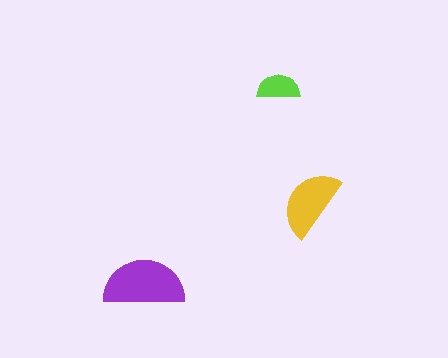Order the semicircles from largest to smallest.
the purple one, the yellow one, the lime one.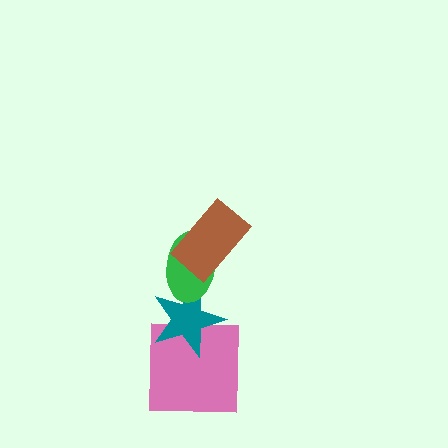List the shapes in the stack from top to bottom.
From top to bottom: the brown rectangle, the green ellipse, the teal star, the pink square.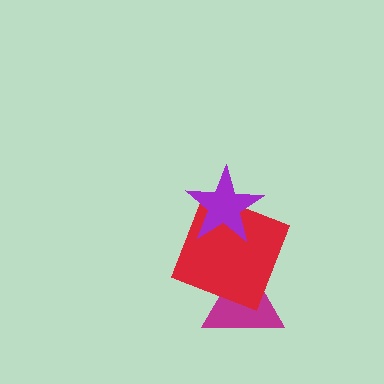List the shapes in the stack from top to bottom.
From top to bottom: the purple star, the red square, the magenta triangle.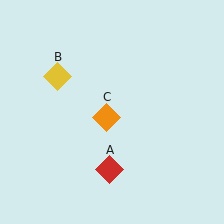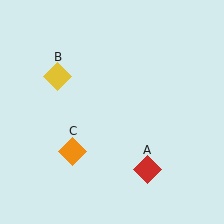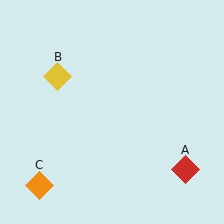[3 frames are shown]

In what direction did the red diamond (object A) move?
The red diamond (object A) moved right.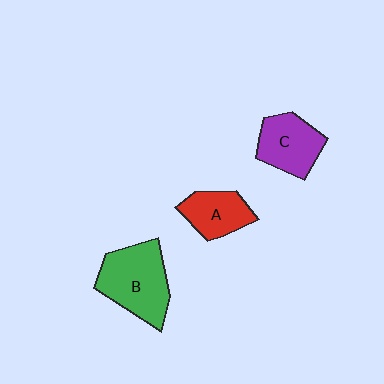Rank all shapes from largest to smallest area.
From largest to smallest: B (green), C (purple), A (red).